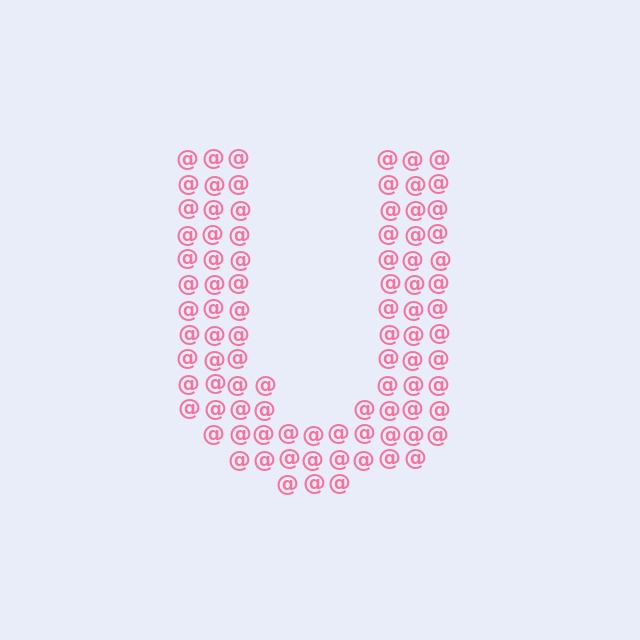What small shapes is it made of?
It is made of small at signs.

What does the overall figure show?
The overall figure shows the letter U.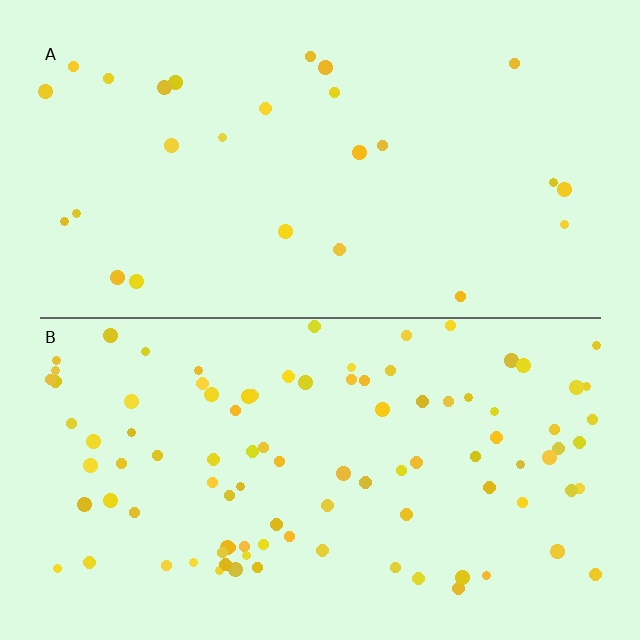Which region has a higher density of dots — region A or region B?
B (the bottom).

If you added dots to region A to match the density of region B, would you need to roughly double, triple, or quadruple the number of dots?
Approximately quadruple.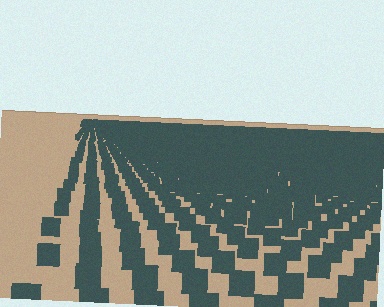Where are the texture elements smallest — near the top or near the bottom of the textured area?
Near the top.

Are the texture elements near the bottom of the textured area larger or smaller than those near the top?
Larger. Near the bottom, elements are closer to the viewer and appear at a bigger on-screen size.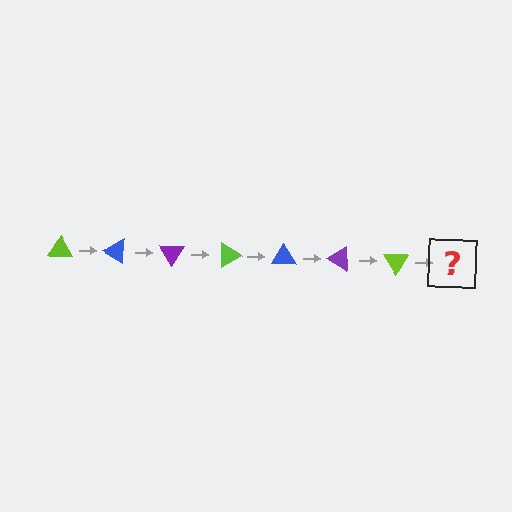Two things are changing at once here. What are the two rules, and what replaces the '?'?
The two rules are that it rotates 30 degrees each step and the color cycles through lime, blue, and purple. The '?' should be a blue triangle, rotated 210 degrees from the start.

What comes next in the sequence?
The next element should be a blue triangle, rotated 210 degrees from the start.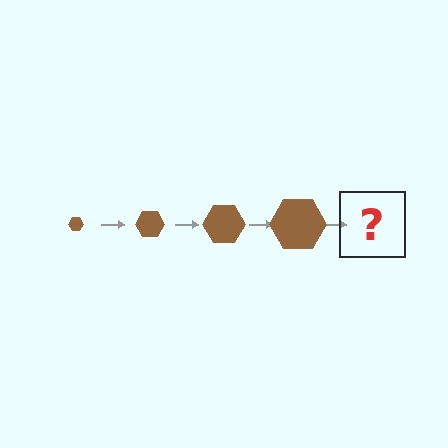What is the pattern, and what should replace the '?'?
The pattern is that the hexagon gets progressively larger each step. The '?' should be a brown hexagon, larger than the previous one.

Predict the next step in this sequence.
The next step is a brown hexagon, larger than the previous one.